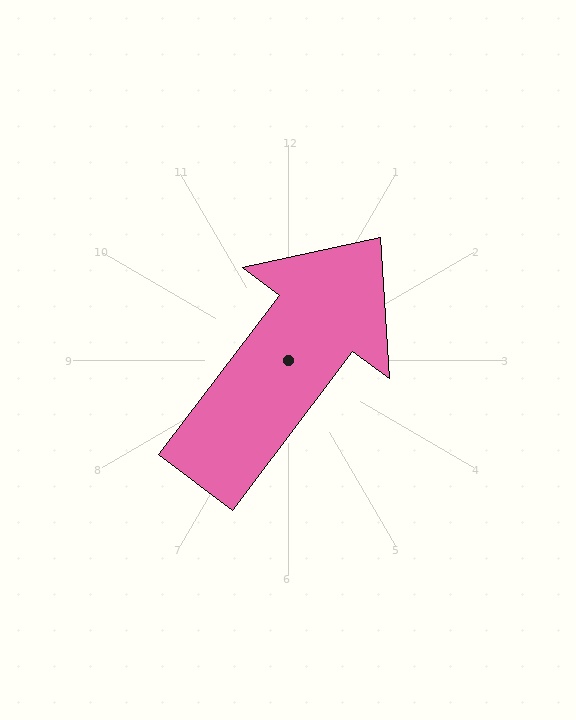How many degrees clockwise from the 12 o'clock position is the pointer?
Approximately 37 degrees.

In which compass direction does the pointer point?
Northeast.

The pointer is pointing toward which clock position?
Roughly 1 o'clock.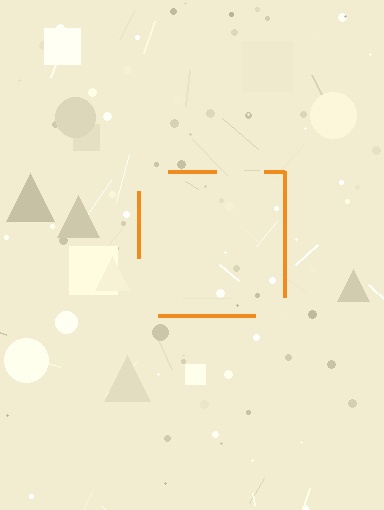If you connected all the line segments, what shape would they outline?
They would outline a square.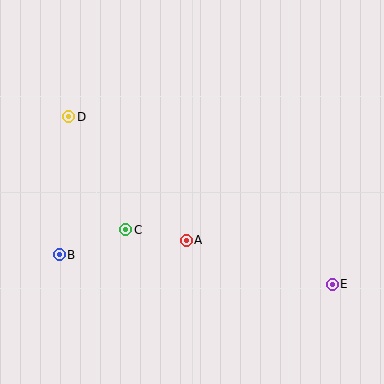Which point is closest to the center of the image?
Point A at (186, 240) is closest to the center.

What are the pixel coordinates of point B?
Point B is at (59, 255).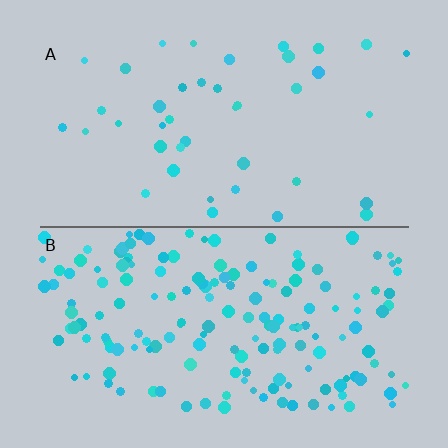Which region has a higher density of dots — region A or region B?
B (the bottom).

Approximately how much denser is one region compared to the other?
Approximately 4.1× — region B over region A.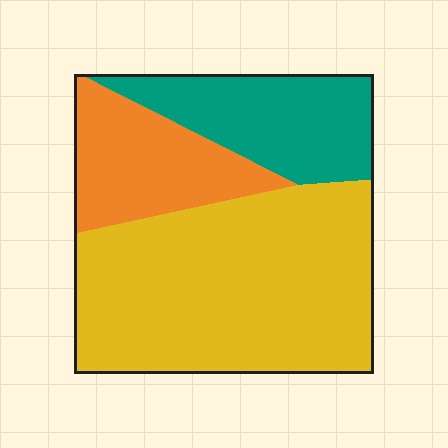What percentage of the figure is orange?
Orange covers 20% of the figure.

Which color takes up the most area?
Yellow, at roughly 55%.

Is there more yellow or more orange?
Yellow.